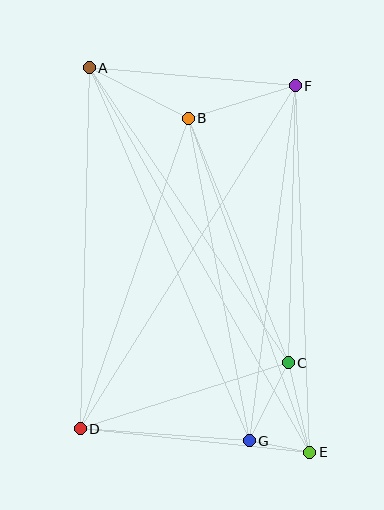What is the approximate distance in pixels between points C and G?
The distance between C and G is approximately 87 pixels.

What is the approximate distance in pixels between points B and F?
The distance between B and F is approximately 112 pixels.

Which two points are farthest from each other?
Points A and E are farthest from each other.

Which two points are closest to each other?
Points E and G are closest to each other.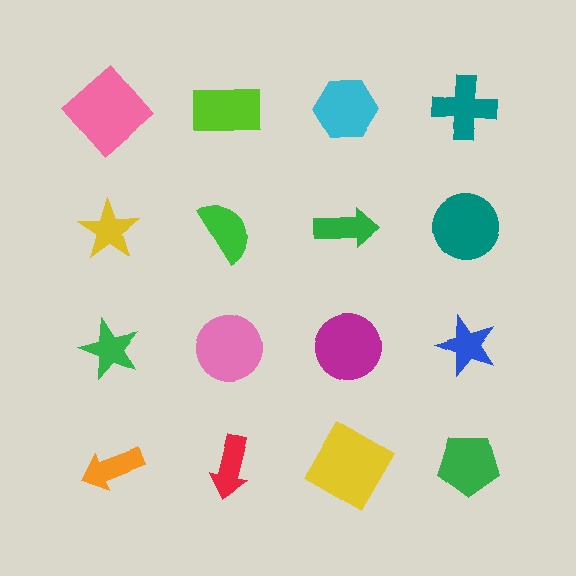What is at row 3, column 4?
A blue star.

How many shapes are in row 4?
4 shapes.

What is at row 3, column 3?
A magenta circle.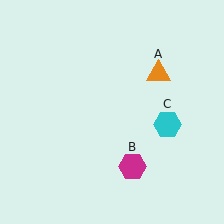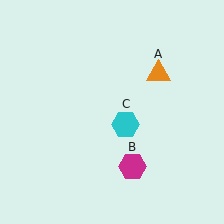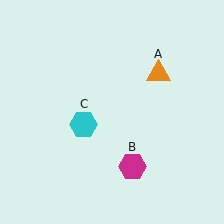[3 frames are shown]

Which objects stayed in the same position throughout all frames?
Orange triangle (object A) and magenta hexagon (object B) remained stationary.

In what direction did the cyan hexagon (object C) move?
The cyan hexagon (object C) moved left.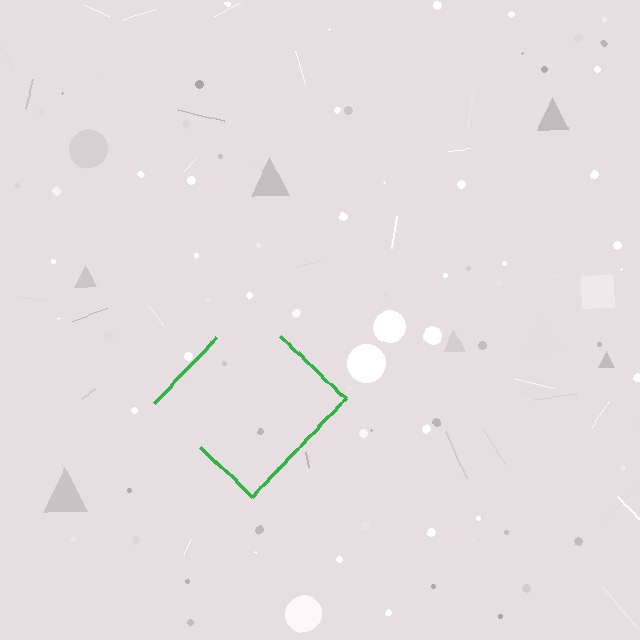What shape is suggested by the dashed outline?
The dashed outline suggests a diamond.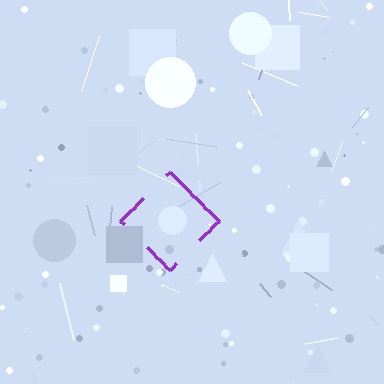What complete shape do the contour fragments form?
The contour fragments form a diamond.